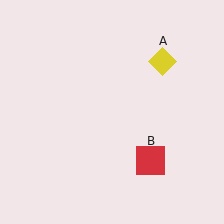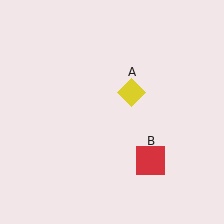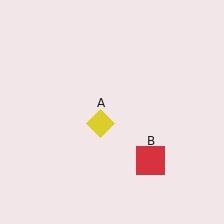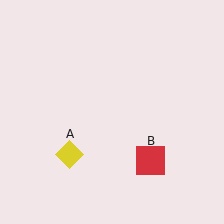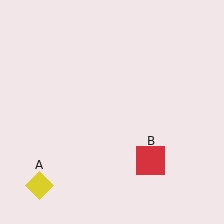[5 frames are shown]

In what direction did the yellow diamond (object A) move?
The yellow diamond (object A) moved down and to the left.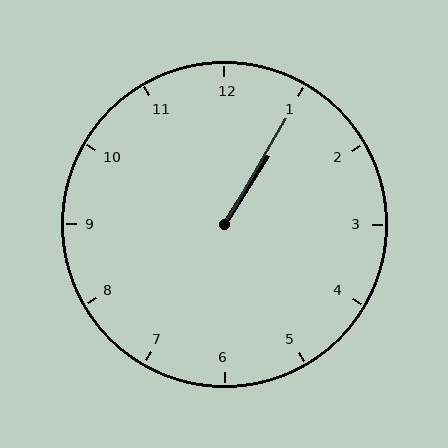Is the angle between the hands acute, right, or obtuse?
It is acute.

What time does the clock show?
1:05.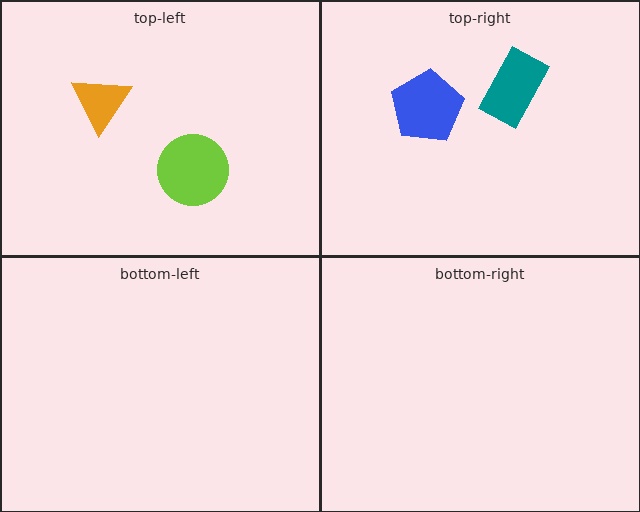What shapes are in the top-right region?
The blue pentagon, the teal rectangle.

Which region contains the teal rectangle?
The top-right region.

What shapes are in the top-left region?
The lime circle, the orange triangle.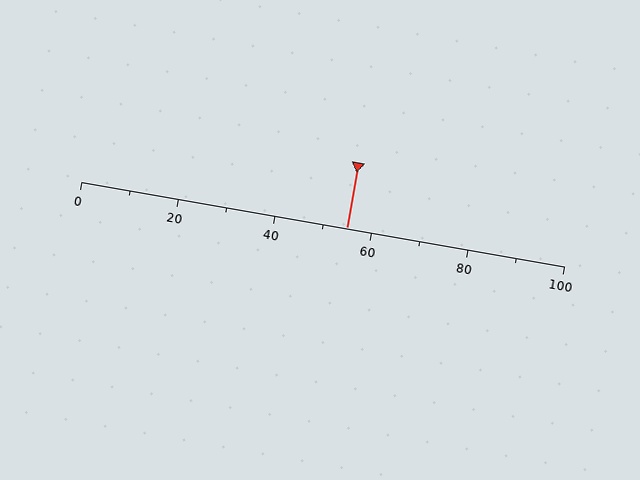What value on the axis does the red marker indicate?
The marker indicates approximately 55.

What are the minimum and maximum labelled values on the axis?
The axis runs from 0 to 100.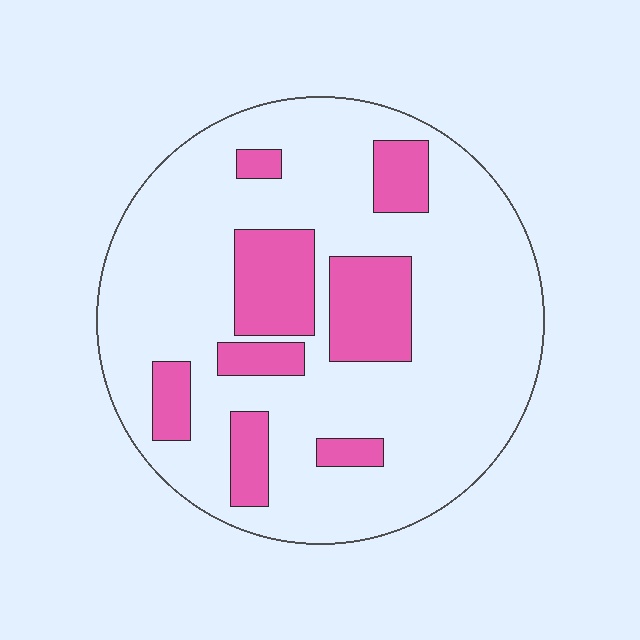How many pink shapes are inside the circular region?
8.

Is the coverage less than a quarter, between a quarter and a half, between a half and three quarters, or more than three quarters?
Less than a quarter.